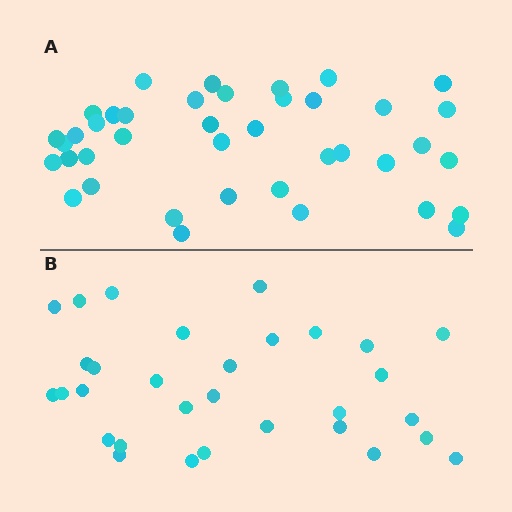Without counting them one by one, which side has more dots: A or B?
Region A (the top region) has more dots.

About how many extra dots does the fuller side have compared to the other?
Region A has roughly 8 or so more dots than region B.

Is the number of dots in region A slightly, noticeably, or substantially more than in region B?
Region A has noticeably more, but not dramatically so. The ratio is roughly 1.3 to 1.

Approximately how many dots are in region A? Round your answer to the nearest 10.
About 40 dots.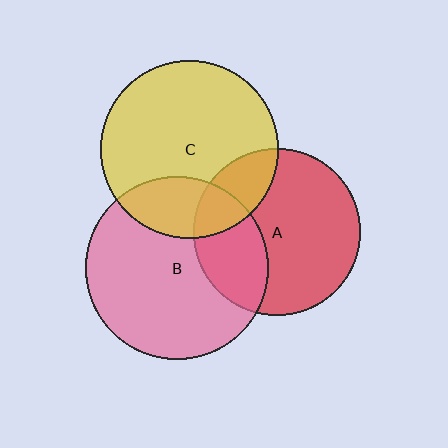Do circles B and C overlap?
Yes.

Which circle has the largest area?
Circle B (pink).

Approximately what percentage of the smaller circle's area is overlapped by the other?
Approximately 25%.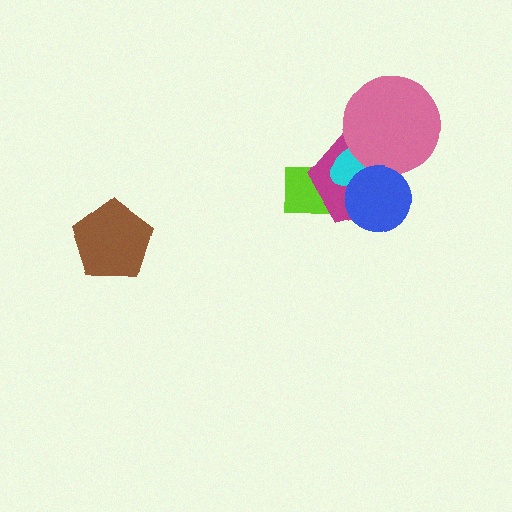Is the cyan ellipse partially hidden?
Yes, it is partially covered by another shape.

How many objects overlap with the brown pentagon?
0 objects overlap with the brown pentagon.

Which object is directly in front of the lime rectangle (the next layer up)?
The magenta pentagon is directly in front of the lime rectangle.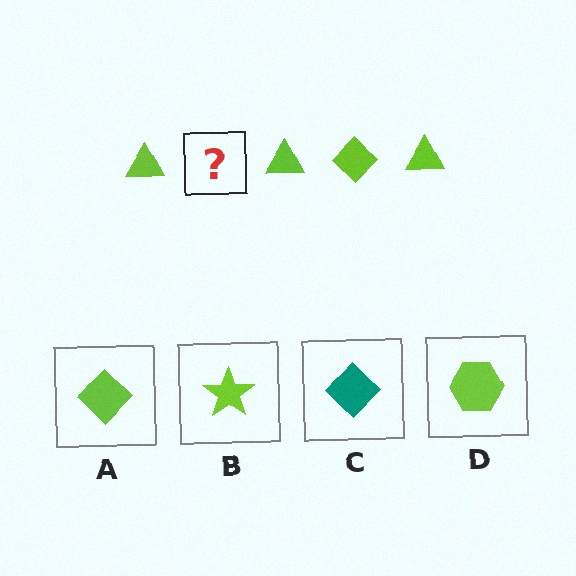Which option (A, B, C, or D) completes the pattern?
A.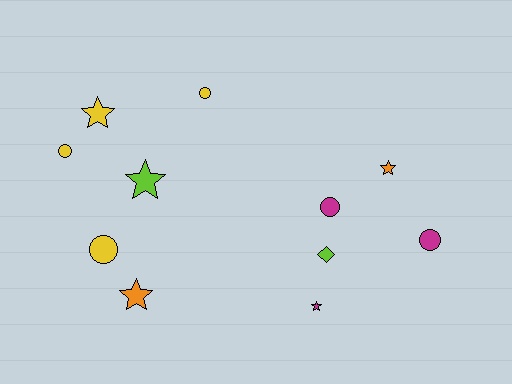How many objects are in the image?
There are 11 objects.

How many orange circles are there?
There are no orange circles.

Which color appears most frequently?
Yellow, with 4 objects.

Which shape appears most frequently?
Circle, with 5 objects.